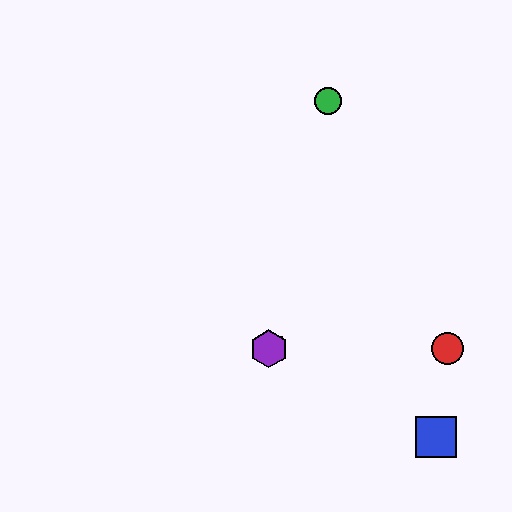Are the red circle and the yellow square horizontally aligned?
Yes, both are at y≈349.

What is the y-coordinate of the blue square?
The blue square is at y≈437.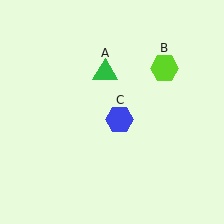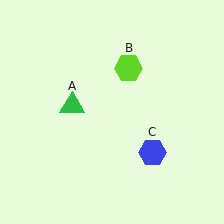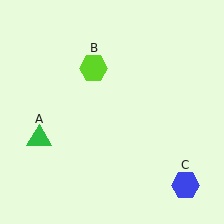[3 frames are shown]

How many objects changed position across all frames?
3 objects changed position: green triangle (object A), lime hexagon (object B), blue hexagon (object C).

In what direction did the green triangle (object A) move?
The green triangle (object A) moved down and to the left.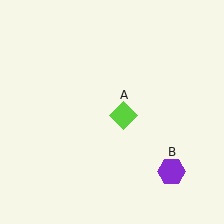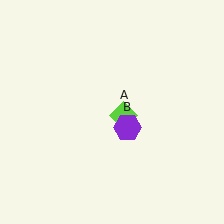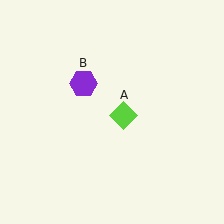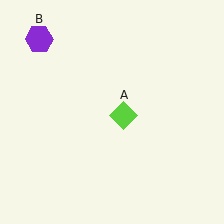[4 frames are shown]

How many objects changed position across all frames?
1 object changed position: purple hexagon (object B).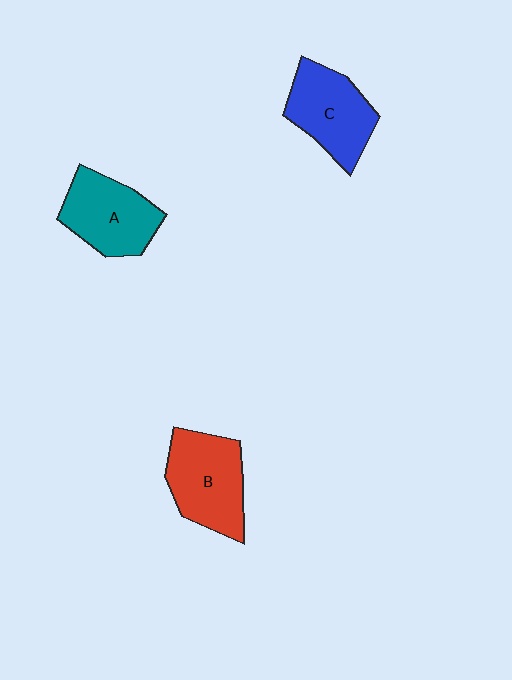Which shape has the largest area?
Shape B (red).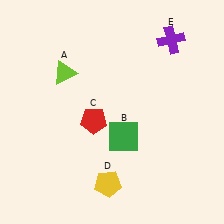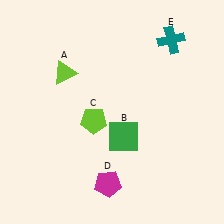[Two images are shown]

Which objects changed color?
C changed from red to lime. D changed from yellow to magenta. E changed from purple to teal.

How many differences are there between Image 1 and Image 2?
There are 3 differences between the two images.